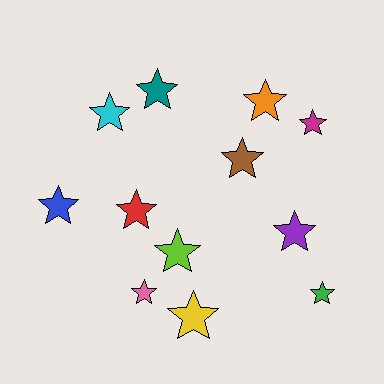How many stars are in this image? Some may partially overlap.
There are 12 stars.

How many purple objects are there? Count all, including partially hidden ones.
There is 1 purple object.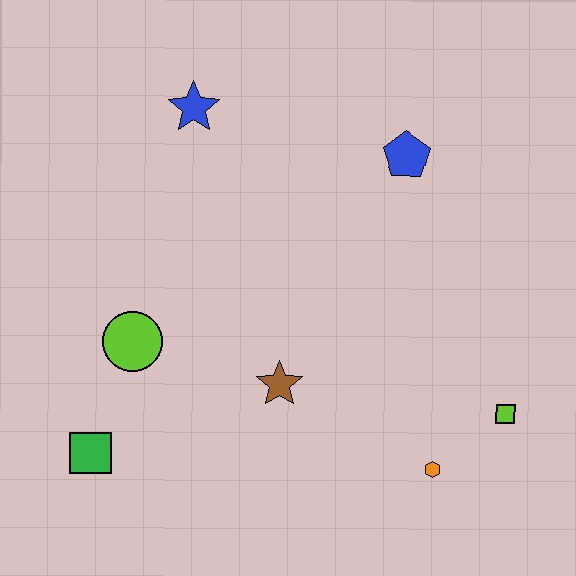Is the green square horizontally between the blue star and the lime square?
No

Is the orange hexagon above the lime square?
No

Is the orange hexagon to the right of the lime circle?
Yes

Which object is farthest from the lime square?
The blue star is farthest from the lime square.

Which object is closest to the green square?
The lime circle is closest to the green square.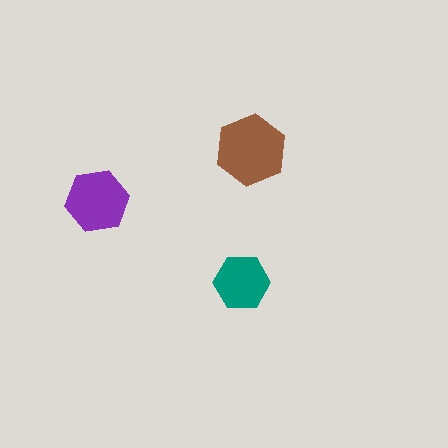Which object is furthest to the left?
The purple hexagon is leftmost.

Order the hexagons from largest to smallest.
the brown one, the purple one, the teal one.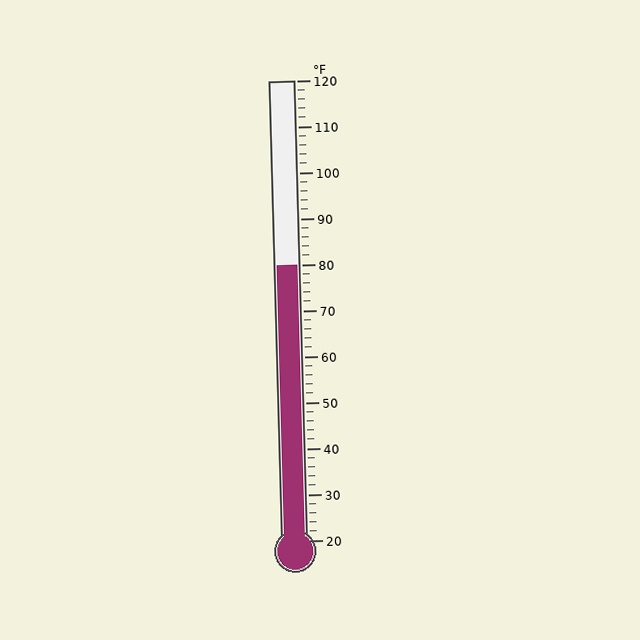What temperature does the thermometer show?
The thermometer shows approximately 80°F.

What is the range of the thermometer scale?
The thermometer scale ranges from 20°F to 120°F.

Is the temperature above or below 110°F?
The temperature is below 110°F.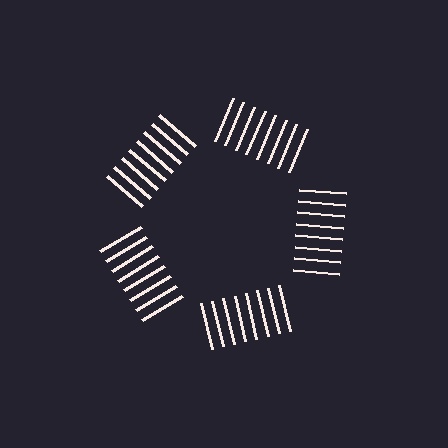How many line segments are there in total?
40 — 8 along each of the 5 edges.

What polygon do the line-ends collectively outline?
An illusory pentagon — the line segments terminate on its edges but no continuous stroke is drawn.